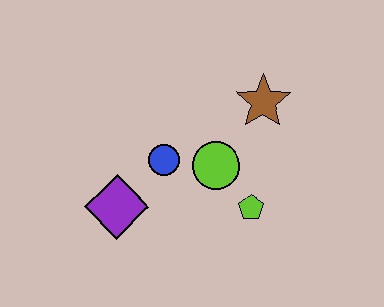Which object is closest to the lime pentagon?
The lime circle is closest to the lime pentagon.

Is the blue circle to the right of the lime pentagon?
No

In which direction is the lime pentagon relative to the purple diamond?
The lime pentagon is to the right of the purple diamond.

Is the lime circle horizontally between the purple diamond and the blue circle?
No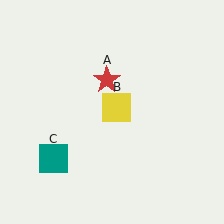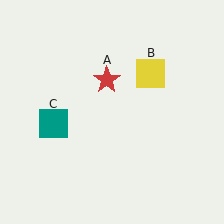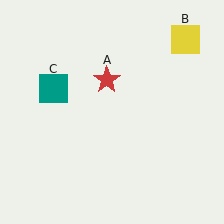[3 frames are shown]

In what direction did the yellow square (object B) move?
The yellow square (object B) moved up and to the right.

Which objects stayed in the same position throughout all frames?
Red star (object A) remained stationary.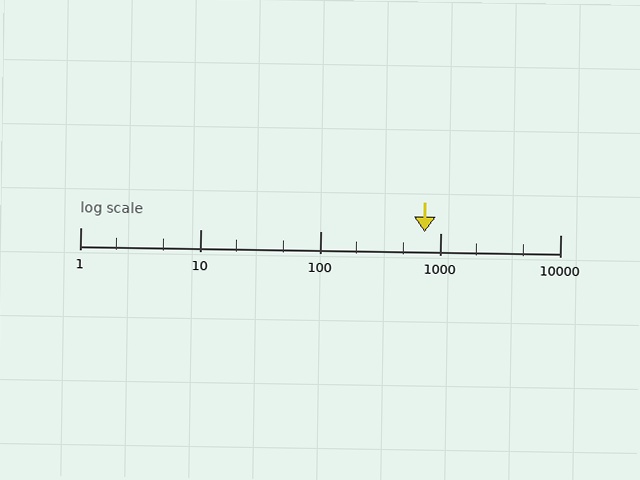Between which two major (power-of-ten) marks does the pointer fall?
The pointer is between 100 and 1000.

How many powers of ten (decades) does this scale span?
The scale spans 4 decades, from 1 to 10000.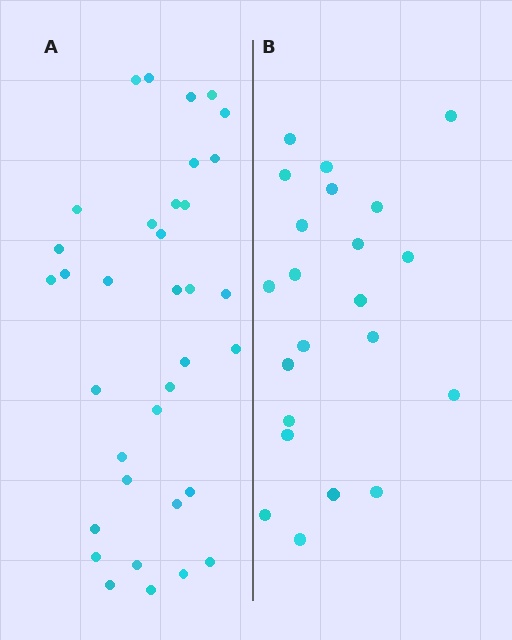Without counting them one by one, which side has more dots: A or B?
Region A (the left region) has more dots.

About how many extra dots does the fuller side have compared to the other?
Region A has approximately 15 more dots than region B.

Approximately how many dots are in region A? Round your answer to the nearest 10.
About 40 dots. (The exact count is 35, which rounds to 40.)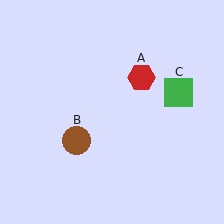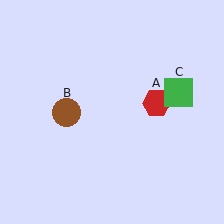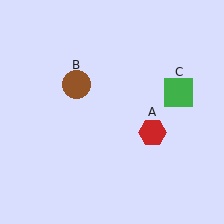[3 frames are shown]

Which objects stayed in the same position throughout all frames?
Green square (object C) remained stationary.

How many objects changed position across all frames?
2 objects changed position: red hexagon (object A), brown circle (object B).